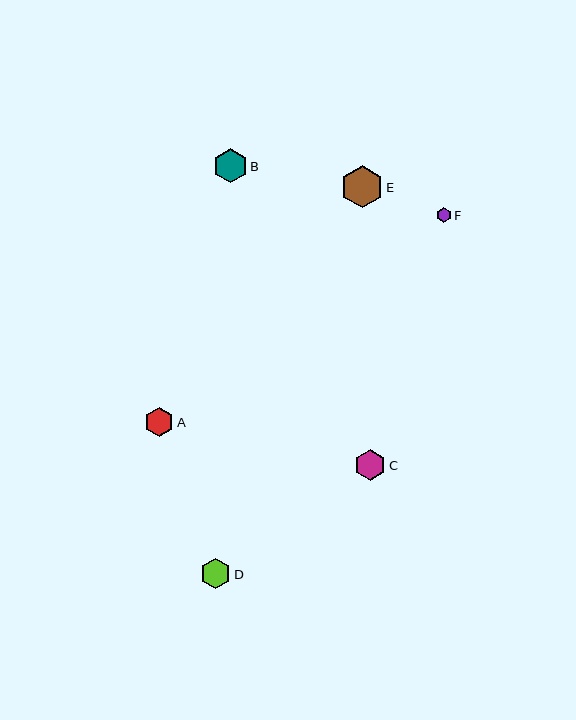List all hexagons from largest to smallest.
From largest to smallest: E, B, C, D, A, F.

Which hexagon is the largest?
Hexagon E is the largest with a size of approximately 42 pixels.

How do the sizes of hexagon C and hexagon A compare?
Hexagon C and hexagon A are approximately the same size.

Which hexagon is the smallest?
Hexagon F is the smallest with a size of approximately 15 pixels.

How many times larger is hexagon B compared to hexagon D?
Hexagon B is approximately 1.1 times the size of hexagon D.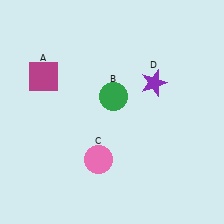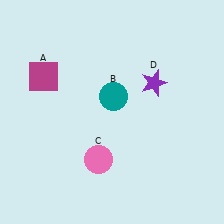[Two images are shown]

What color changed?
The circle (B) changed from green in Image 1 to teal in Image 2.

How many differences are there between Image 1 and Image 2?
There is 1 difference between the two images.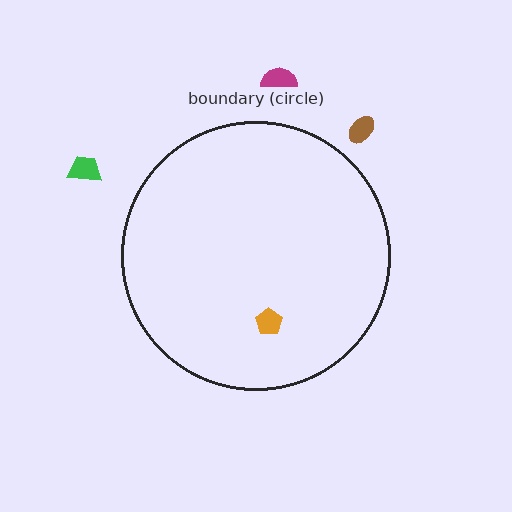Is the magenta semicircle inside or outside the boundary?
Outside.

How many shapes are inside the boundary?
1 inside, 3 outside.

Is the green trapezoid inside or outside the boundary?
Outside.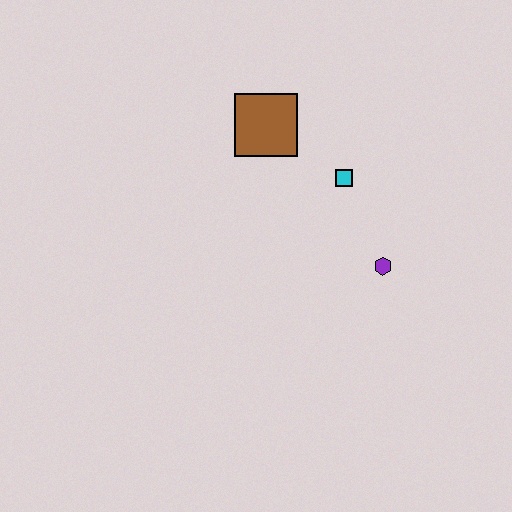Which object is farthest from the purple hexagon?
The brown square is farthest from the purple hexagon.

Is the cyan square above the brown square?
No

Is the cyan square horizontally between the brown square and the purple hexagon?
Yes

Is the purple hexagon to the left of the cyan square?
No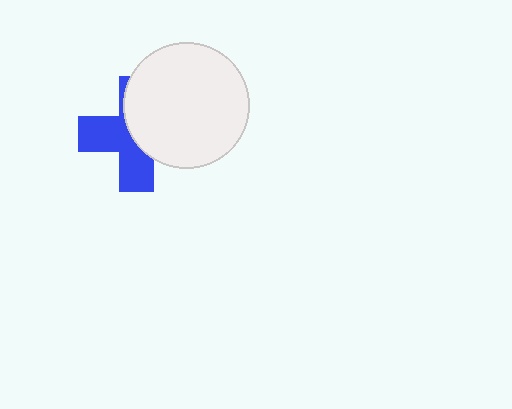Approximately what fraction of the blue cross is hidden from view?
Roughly 50% of the blue cross is hidden behind the white circle.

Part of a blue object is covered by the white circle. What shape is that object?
It is a cross.